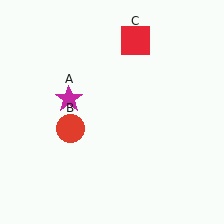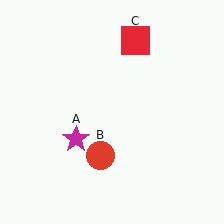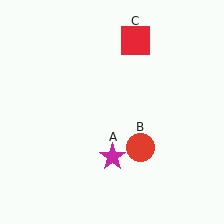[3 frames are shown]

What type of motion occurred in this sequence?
The magenta star (object A), red circle (object B) rotated counterclockwise around the center of the scene.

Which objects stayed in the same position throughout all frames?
Red square (object C) remained stationary.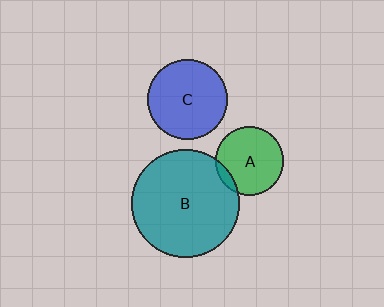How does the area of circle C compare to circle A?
Approximately 1.4 times.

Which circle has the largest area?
Circle B (teal).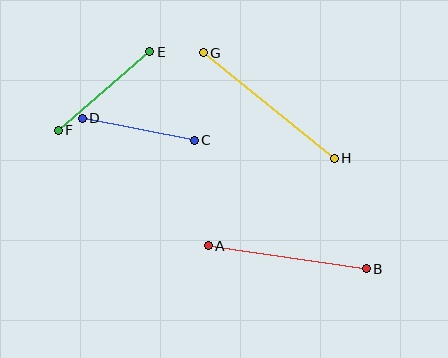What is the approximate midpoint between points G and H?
The midpoint is at approximately (269, 106) pixels.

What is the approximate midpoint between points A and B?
The midpoint is at approximately (287, 257) pixels.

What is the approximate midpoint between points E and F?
The midpoint is at approximately (104, 91) pixels.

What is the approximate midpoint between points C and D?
The midpoint is at approximately (138, 129) pixels.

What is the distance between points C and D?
The distance is approximately 114 pixels.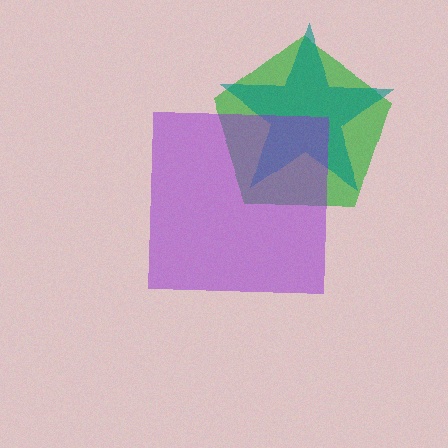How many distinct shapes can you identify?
There are 3 distinct shapes: a green pentagon, a teal star, a purple square.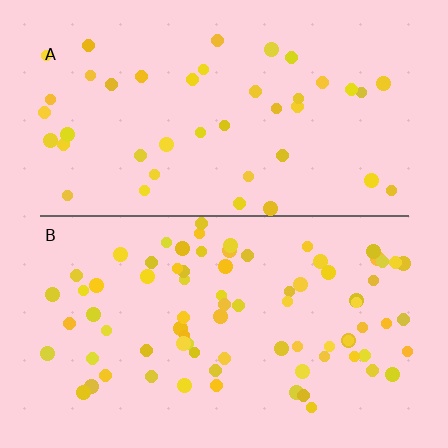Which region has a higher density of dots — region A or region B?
B (the bottom).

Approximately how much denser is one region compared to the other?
Approximately 1.9× — region B over region A.